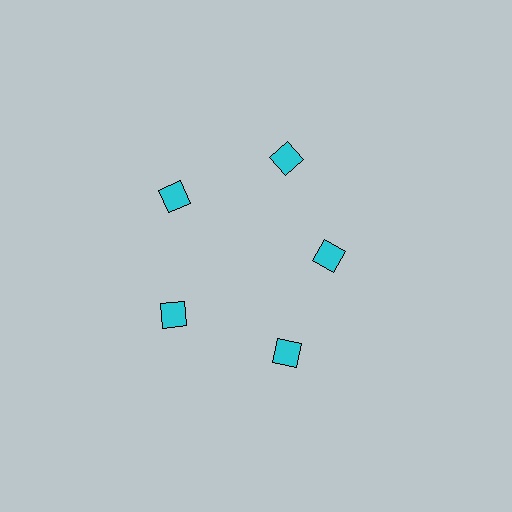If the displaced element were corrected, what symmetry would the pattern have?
It would have 5-fold rotational symmetry — the pattern would map onto itself every 72 degrees.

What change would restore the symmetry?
The symmetry would be restored by moving it outward, back onto the ring so that all 5 squares sit at equal angles and equal distance from the center.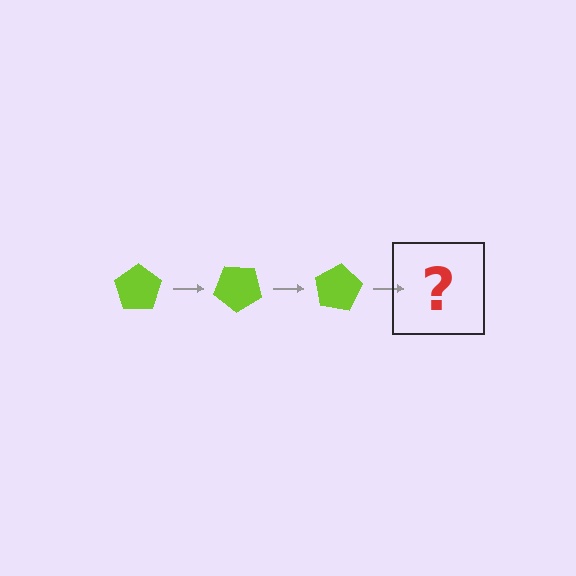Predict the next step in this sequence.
The next step is a lime pentagon rotated 120 degrees.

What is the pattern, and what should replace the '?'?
The pattern is that the pentagon rotates 40 degrees each step. The '?' should be a lime pentagon rotated 120 degrees.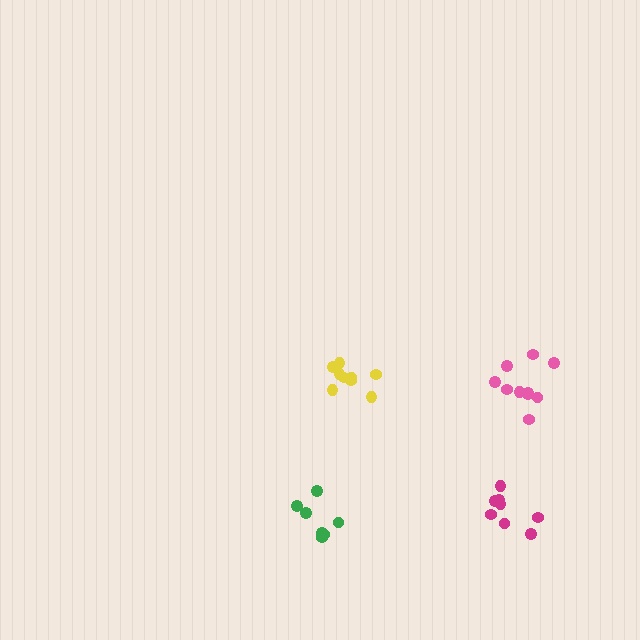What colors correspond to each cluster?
The clusters are colored: green, yellow, magenta, pink.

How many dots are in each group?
Group 1: 7 dots, Group 2: 9 dots, Group 3: 8 dots, Group 4: 10 dots (34 total).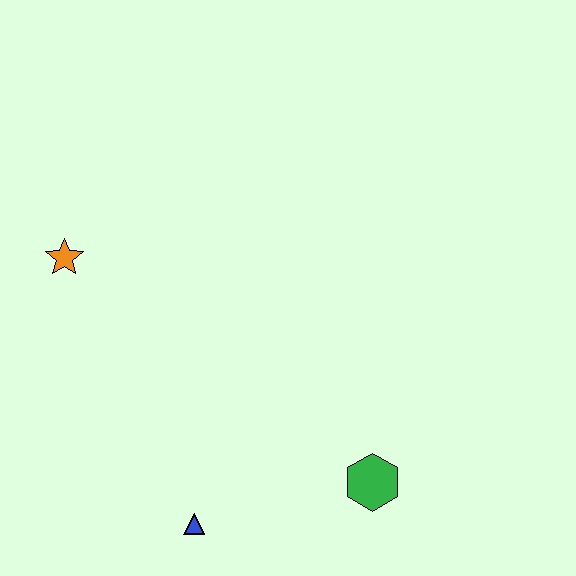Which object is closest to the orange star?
The blue triangle is closest to the orange star.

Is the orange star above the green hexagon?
Yes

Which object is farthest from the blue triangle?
The orange star is farthest from the blue triangle.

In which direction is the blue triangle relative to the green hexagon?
The blue triangle is to the left of the green hexagon.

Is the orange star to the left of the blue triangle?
Yes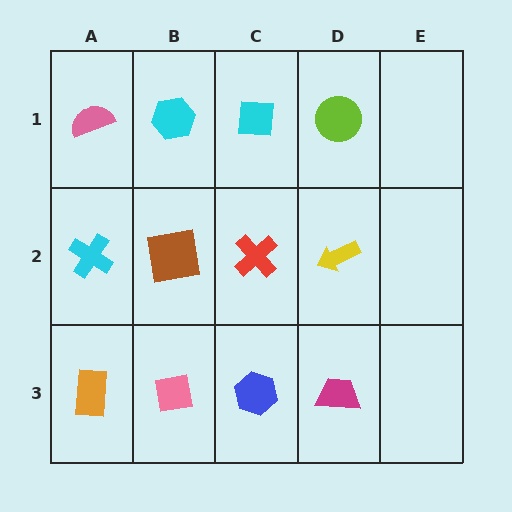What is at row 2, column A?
A cyan cross.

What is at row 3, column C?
A blue hexagon.